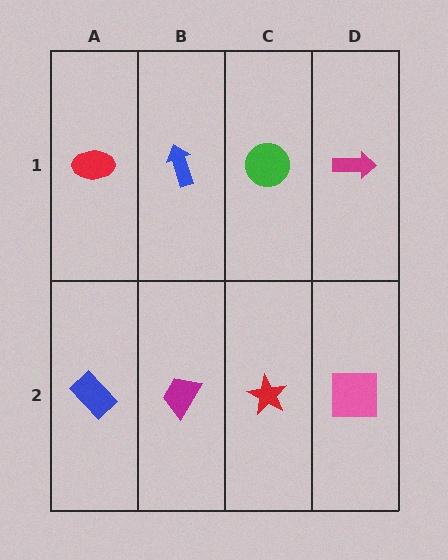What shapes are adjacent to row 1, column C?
A red star (row 2, column C), a blue arrow (row 1, column B), a magenta arrow (row 1, column D).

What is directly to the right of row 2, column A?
A magenta trapezoid.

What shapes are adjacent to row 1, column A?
A blue rectangle (row 2, column A), a blue arrow (row 1, column B).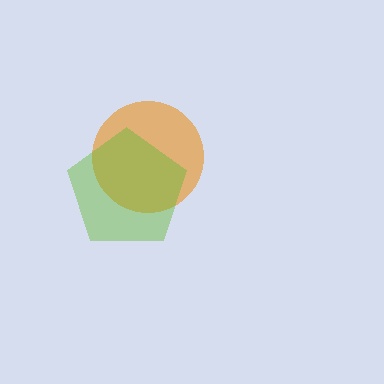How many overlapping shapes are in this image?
There are 2 overlapping shapes in the image.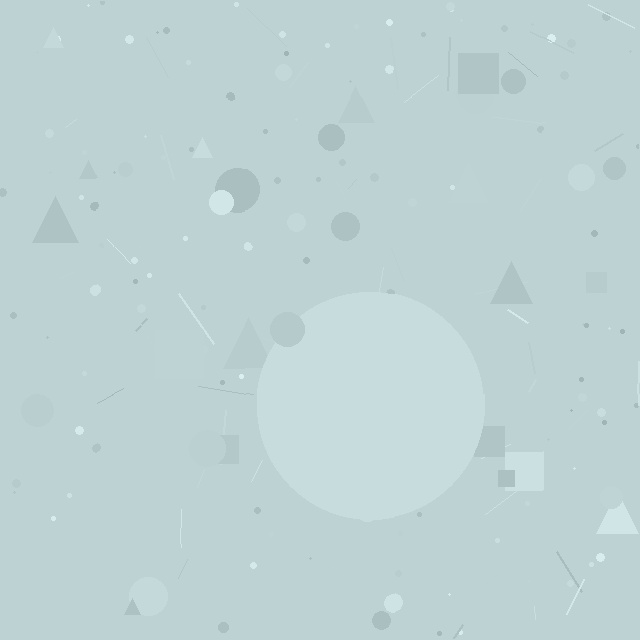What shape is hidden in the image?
A circle is hidden in the image.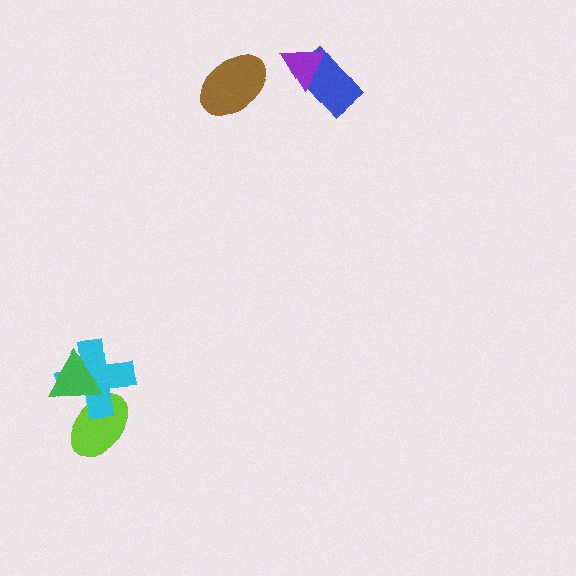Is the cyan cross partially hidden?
Yes, it is partially covered by another shape.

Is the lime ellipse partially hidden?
Yes, it is partially covered by another shape.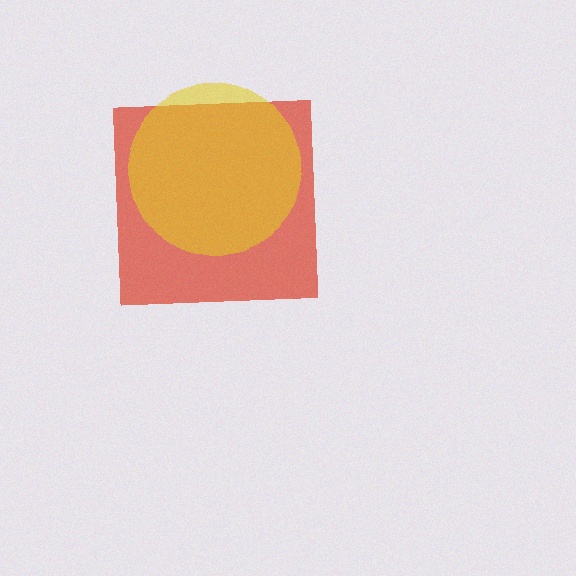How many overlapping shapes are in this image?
There are 2 overlapping shapes in the image.